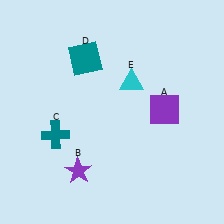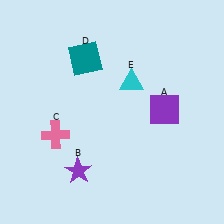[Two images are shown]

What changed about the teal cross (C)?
In Image 1, C is teal. In Image 2, it changed to pink.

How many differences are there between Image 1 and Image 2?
There is 1 difference between the two images.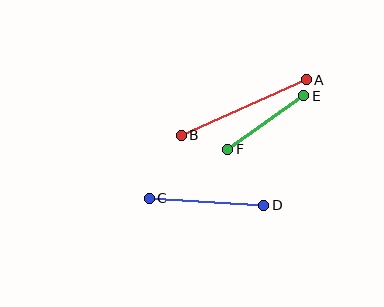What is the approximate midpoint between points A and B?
The midpoint is at approximately (244, 107) pixels.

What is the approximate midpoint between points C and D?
The midpoint is at approximately (206, 202) pixels.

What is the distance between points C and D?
The distance is approximately 115 pixels.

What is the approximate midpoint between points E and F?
The midpoint is at approximately (266, 122) pixels.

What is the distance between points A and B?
The distance is approximately 137 pixels.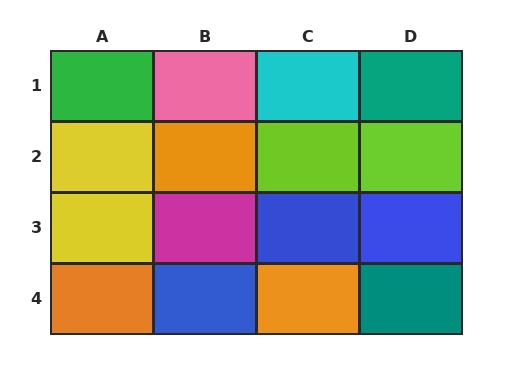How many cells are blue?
3 cells are blue.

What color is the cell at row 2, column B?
Orange.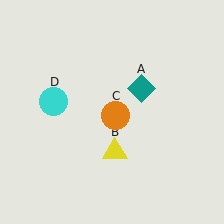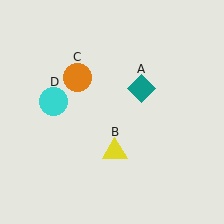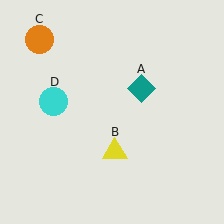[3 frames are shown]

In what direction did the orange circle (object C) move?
The orange circle (object C) moved up and to the left.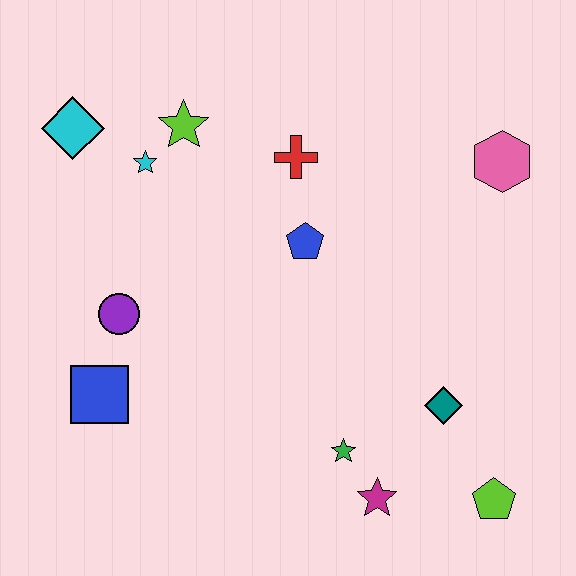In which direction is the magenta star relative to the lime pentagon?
The magenta star is to the left of the lime pentagon.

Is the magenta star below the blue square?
Yes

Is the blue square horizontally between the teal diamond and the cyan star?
No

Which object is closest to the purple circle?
The blue square is closest to the purple circle.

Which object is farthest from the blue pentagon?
The lime pentagon is farthest from the blue pentagon.